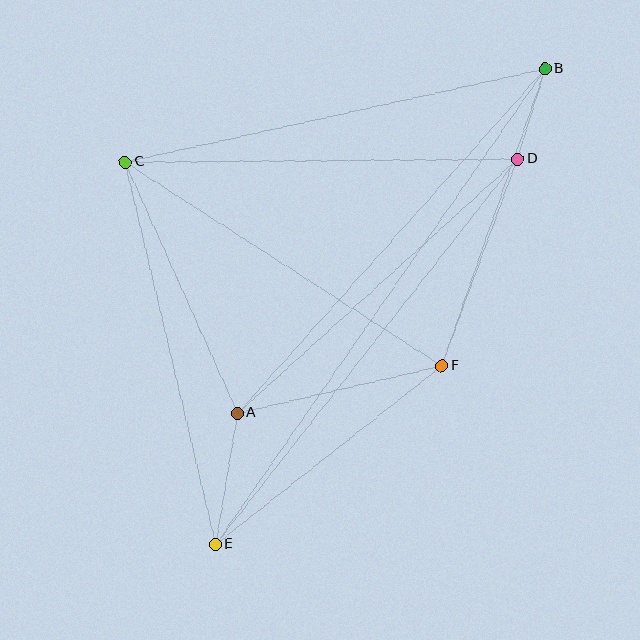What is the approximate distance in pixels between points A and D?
The distance between A and D is approximately 378 pixels.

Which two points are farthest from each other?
Points B and E are farthest from each other.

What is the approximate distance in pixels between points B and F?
The distance between B and F is approximately 314 pixels.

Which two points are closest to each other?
Points B and D are closest to each other.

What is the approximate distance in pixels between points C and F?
The distance between C and F is approximately 377 pixels.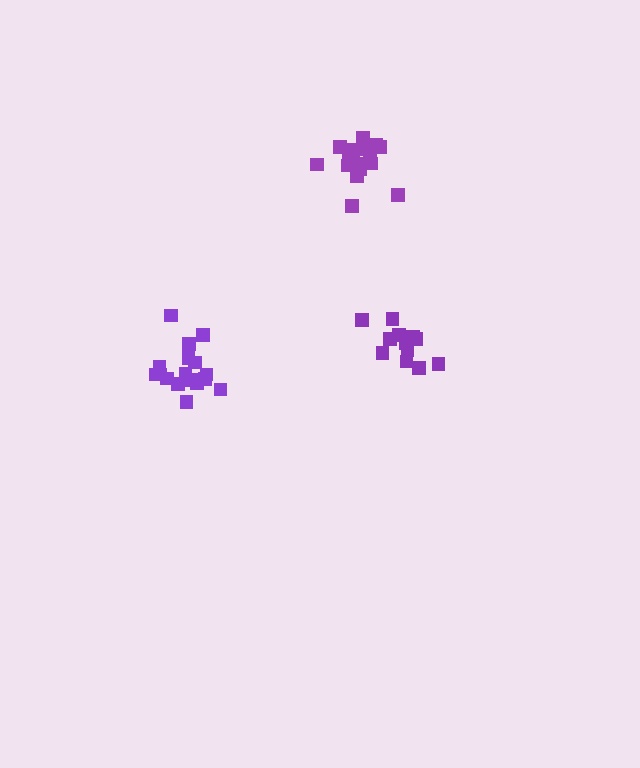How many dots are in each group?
Group 1: 17 dots, Group 2: 16 dots, Group 3: 14 dots (47 total).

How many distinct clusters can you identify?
There are 3 distinct clusters.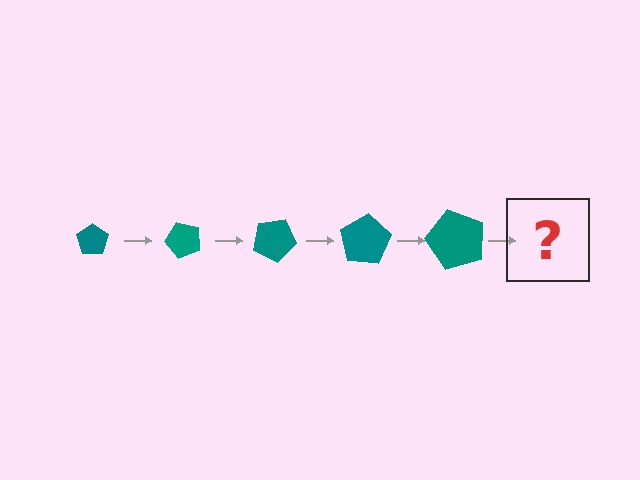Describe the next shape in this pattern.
It should be a pentagon, larger than the previous one and rotated 250 degrees from the start.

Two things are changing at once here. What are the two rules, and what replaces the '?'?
The two rules are that the pentagon grows larger each step and it rotates 50 degrees each step. The '?' should be a pentagon, larger than the previous one and rotated 250 degrees from the start.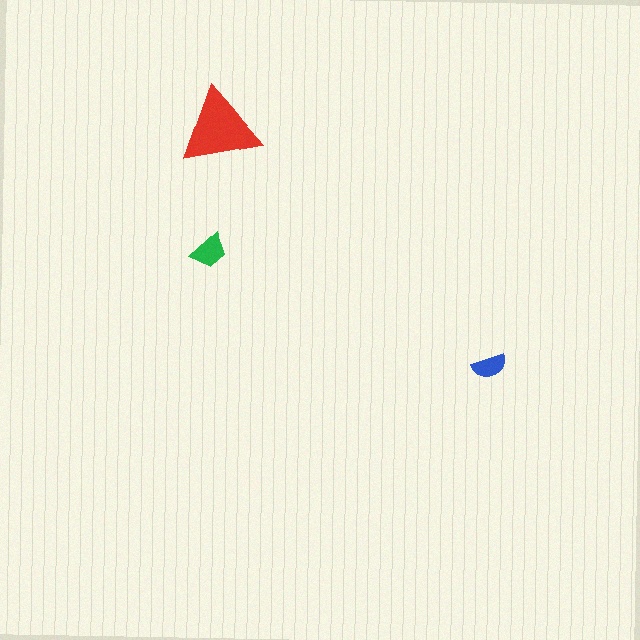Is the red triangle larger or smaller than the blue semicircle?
Larger.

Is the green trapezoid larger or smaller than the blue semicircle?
Larger.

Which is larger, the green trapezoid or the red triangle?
The red triangle.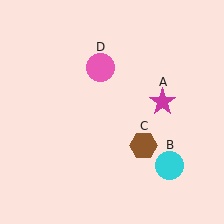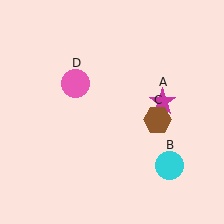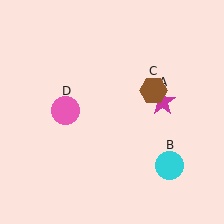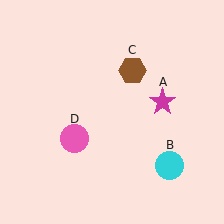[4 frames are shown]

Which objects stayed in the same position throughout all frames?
Magenta star (object A) and cyan circle (object B) remained stationary.